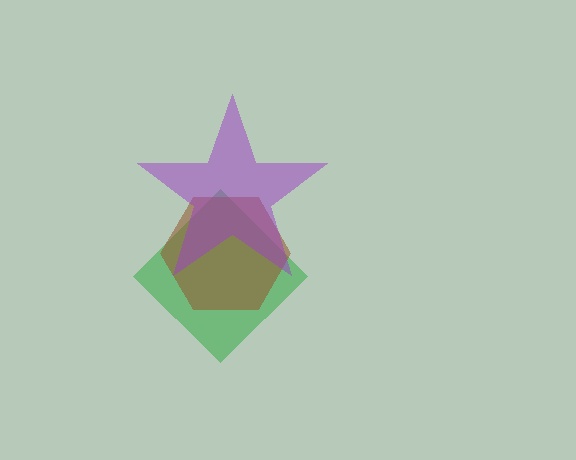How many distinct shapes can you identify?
There are 3 distinct shapes: a green diamond, a brown hexagon, a purple star.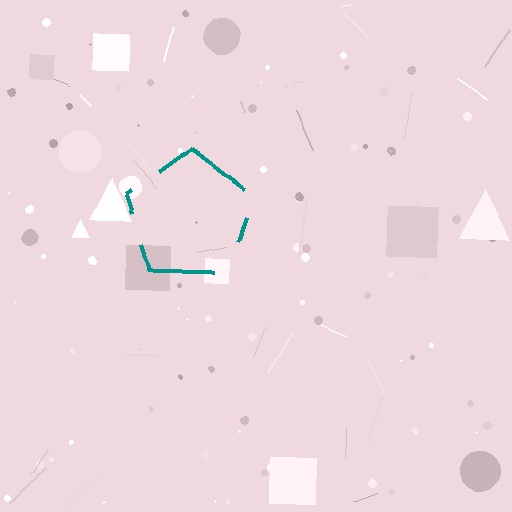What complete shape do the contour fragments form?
The contour fragments form a pentagon.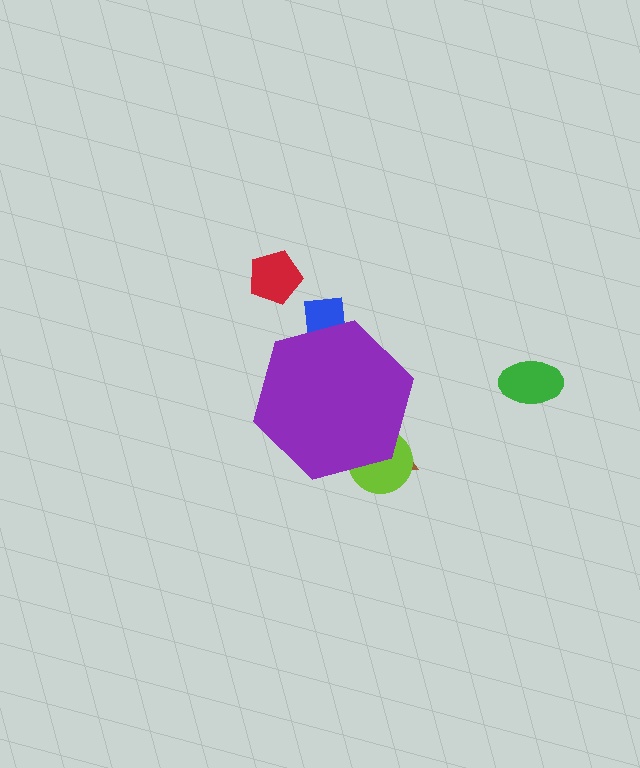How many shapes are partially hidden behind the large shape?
3 shapes are partially hidden.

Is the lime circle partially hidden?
Yes, the lime circle is partially hidden behind the purple hexagon.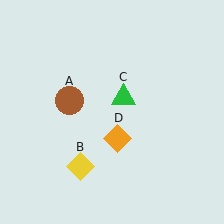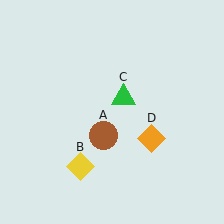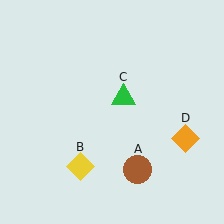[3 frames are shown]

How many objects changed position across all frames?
2 objects changed position: brown circle (object A), orange diamond (object D).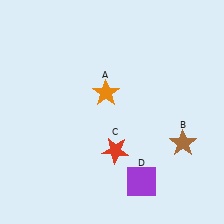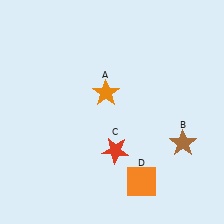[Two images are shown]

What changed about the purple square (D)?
In Image 1, D is purple. In Image 2, it changed to orange.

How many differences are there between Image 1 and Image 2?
There is 1 difference between the two images.